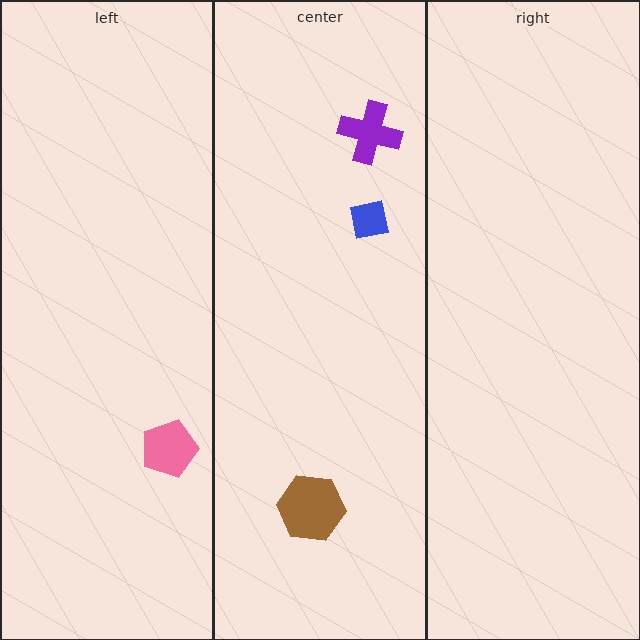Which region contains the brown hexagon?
The center region.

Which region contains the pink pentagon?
The left region.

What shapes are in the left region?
The pink pentagon.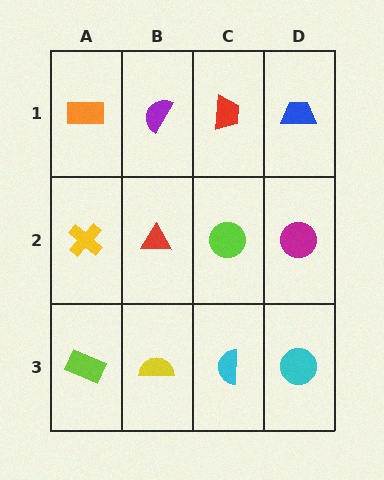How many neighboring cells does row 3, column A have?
2.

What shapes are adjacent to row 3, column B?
A red triangle (row 2, column B), a lime rectangle (row 3, column A), a cyan semicircle (row 3, column C).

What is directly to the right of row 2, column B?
A lime circle.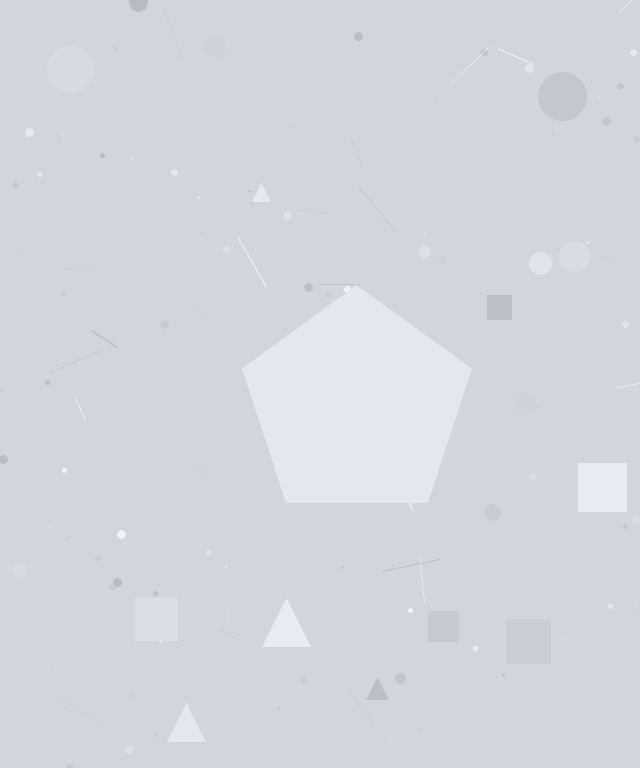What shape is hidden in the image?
A pentagon is hidden in the image.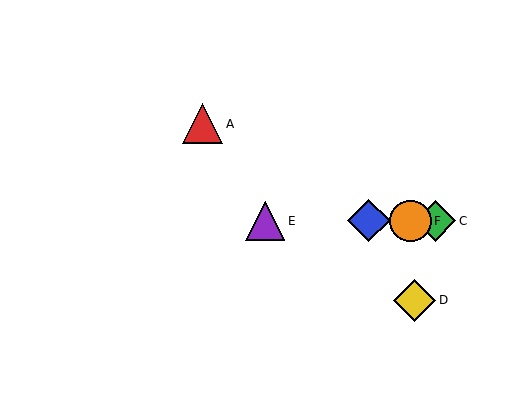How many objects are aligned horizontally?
4 objects (B, C, E, F) are aligned horizontally.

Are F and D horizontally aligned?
No, F is at y≈221 and D is at y≈300.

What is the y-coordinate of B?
Object B is at y≈221.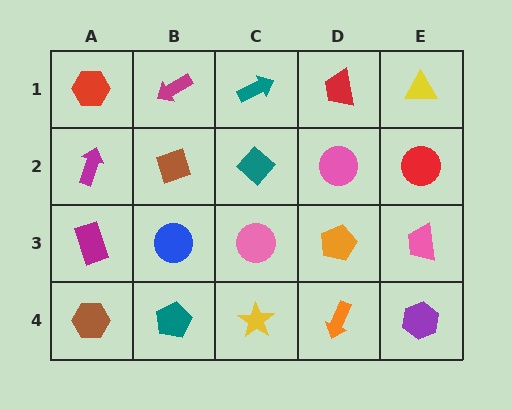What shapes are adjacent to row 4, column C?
A pink circle (row 3, column C), a teal pentagon (row 4, column B), an orange arrow (row 4, column D).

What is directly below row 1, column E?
A red circle.